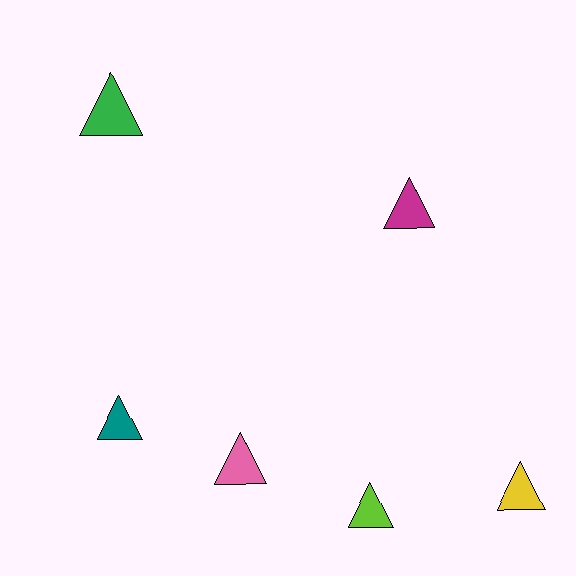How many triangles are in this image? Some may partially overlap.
There are 6 triangles.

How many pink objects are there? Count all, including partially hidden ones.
There is 1 pink object.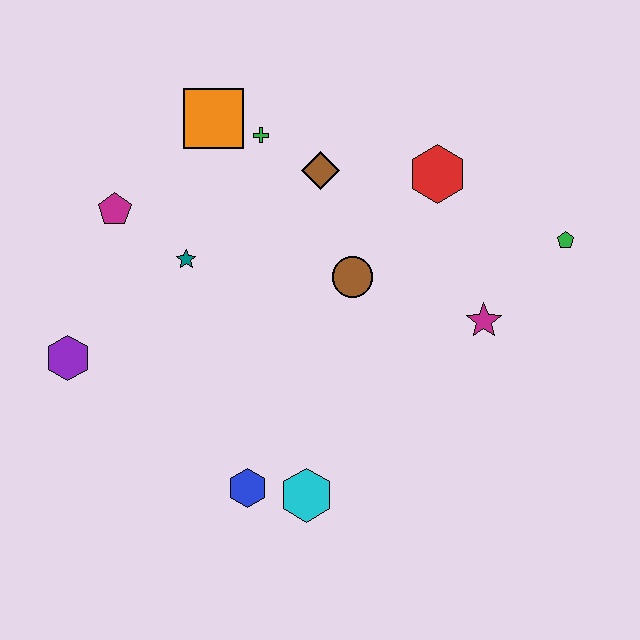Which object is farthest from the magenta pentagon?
The green pentagon is farthest from the magenta pentagon.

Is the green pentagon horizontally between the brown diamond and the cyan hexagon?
No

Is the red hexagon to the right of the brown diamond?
Yes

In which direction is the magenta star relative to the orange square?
The magenta star is to the right of the orange square.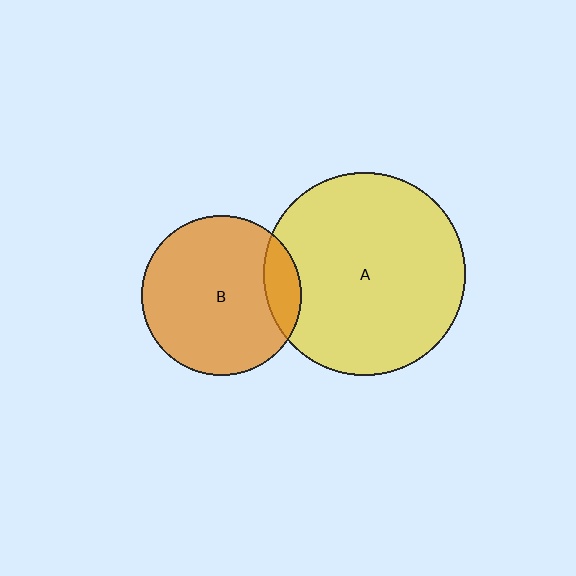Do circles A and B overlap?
Yes.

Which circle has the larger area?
Circle A (yellow).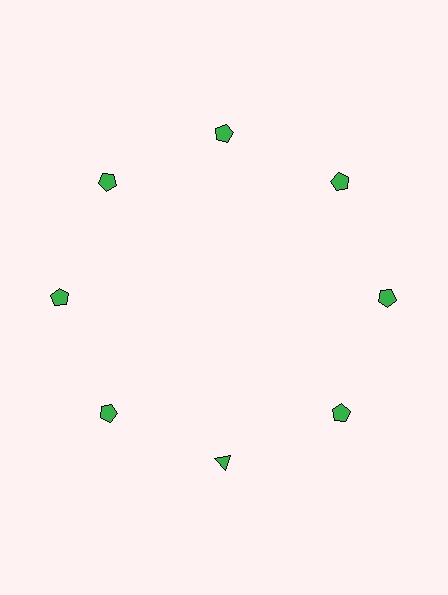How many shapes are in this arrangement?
There are 8 shapes arranged in a ring pattern.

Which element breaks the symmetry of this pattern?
The green triangle at roughly the 6 o'clock position breaks the symmetry. All other shapes are green pentagons.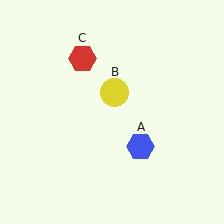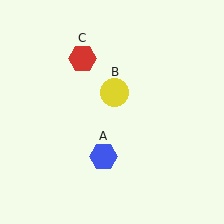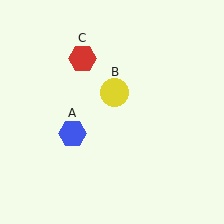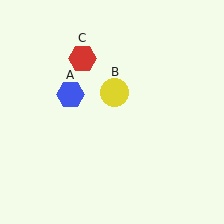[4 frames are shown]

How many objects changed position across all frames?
1 object changed position: blue hexagon (object A).